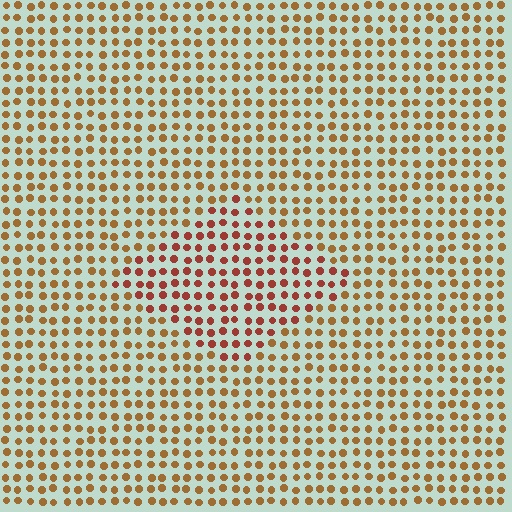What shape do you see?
I see a diamond.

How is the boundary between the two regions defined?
The boundary is defined purely by a slight shift in hue (about 29 degrees). Spacing, size, and orientation are identical on both sides.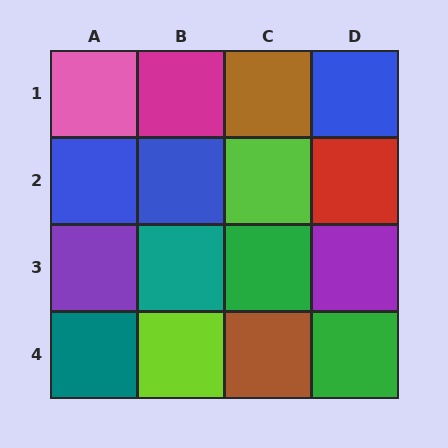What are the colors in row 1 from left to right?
Pink, magenta, brown, blue.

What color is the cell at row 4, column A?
Teal.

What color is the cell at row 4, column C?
Brown.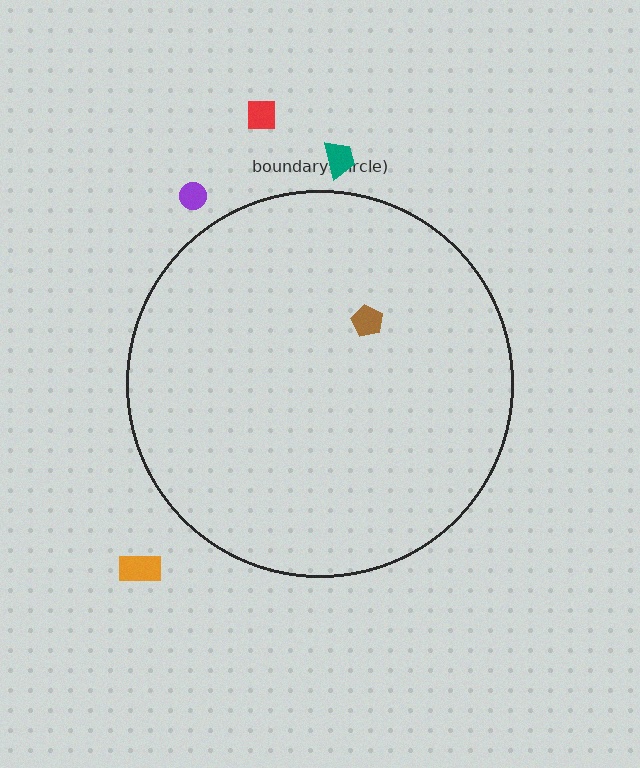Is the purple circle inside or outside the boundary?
Outside.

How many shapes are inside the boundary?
1 inside, 4 outside.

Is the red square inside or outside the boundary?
Outside.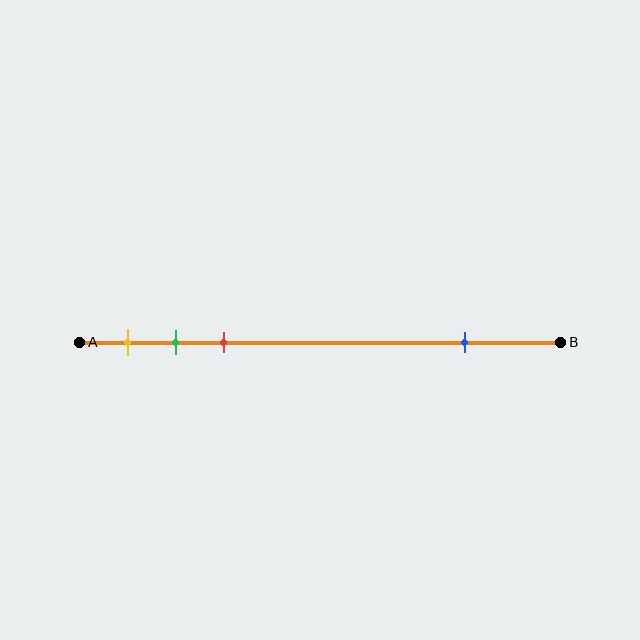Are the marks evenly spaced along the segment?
No, the marks are not evenly spaced.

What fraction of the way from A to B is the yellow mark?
The yellow mark is approximately 10% (0.1) of the way from A to B.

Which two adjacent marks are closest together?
The green and red marks are the closest adjacent pair.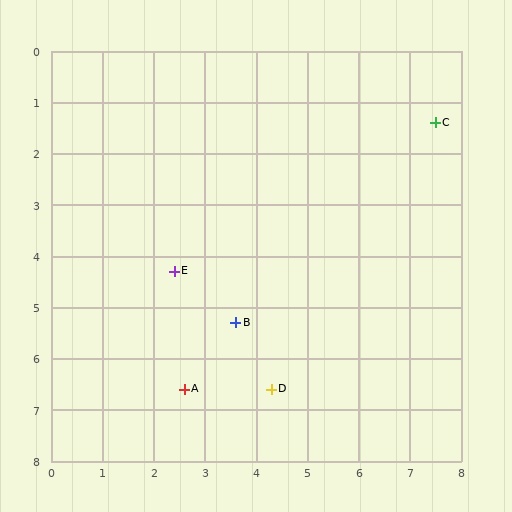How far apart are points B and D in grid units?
Points B and D are about 1.5 grid units apart.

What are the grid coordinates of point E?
Point E is at approximately (2.4, 4.3).